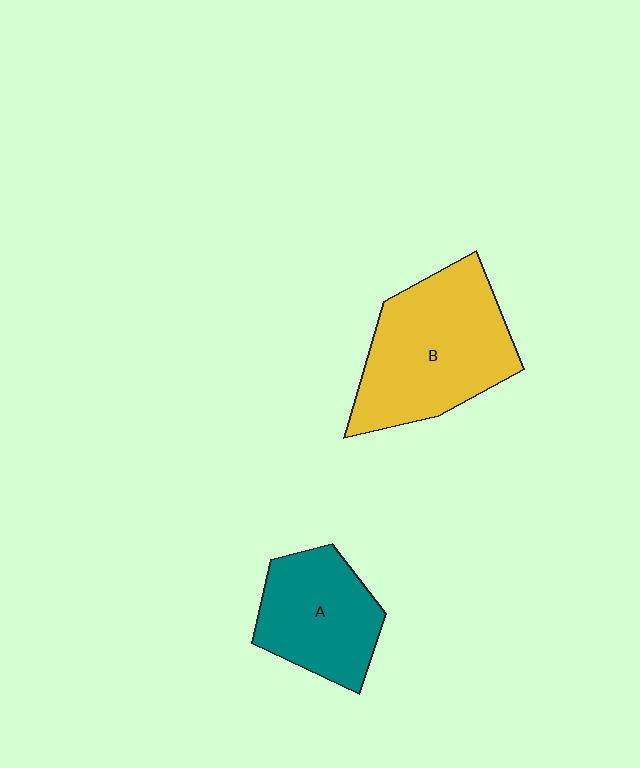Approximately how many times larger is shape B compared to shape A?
Approximately 1.4 times.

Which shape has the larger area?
Shape B (yellow).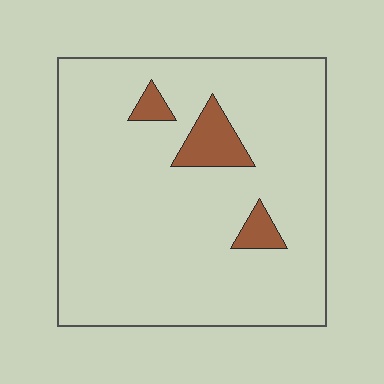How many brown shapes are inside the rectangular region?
3.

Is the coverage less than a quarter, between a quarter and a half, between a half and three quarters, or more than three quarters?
Less than a quarter.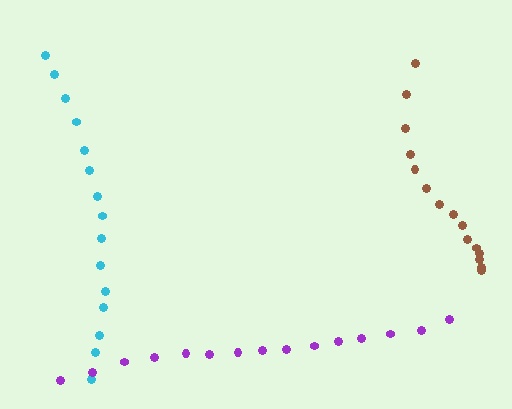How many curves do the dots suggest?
There are 3 distinct paths.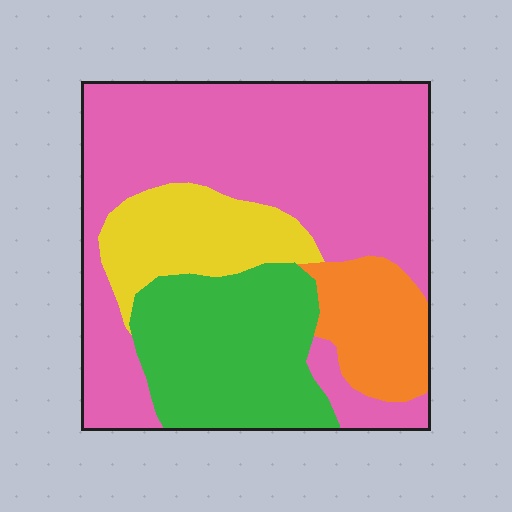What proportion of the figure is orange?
Orange takes up less than a sixth of the figure.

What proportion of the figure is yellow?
Yellow covers roughly 15% of the figure.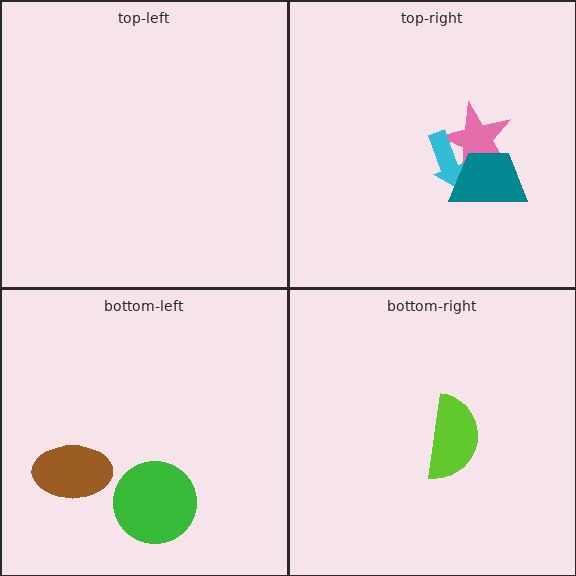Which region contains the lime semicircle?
The bottom-right region.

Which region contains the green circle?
The bottom-left region.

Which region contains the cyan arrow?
The top-right region.